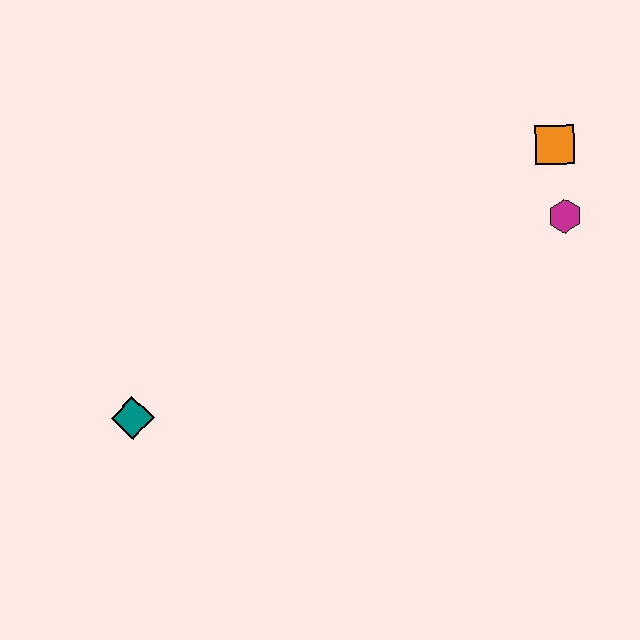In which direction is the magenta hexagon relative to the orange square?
The magenta hexagon is below the orange square.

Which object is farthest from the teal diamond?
The orange square is farthest from the teal diamond.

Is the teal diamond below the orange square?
Yes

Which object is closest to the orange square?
The magenta hexagon is closest to the orange square.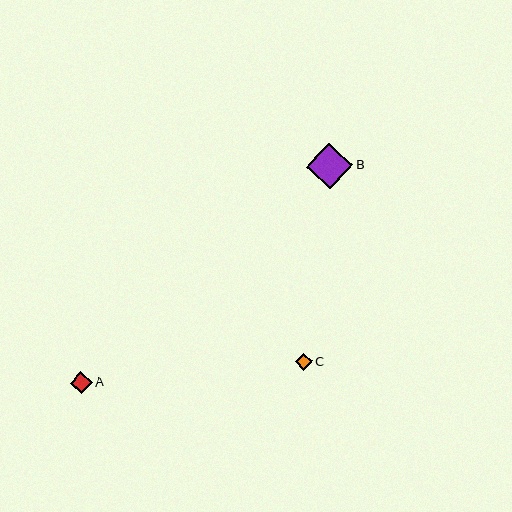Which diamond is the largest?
Diamond B is the largest with a size of approximately 46 pixels.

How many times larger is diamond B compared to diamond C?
Diamond B is approximately 2.7 times the size of diamond C.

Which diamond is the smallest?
Diamond C is the smallest with a size of approximately 17 pixels.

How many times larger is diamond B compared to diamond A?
Diamond B is approximately 2.1 times the size of diamond A.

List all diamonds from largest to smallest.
From largest to smallest: B, A, C.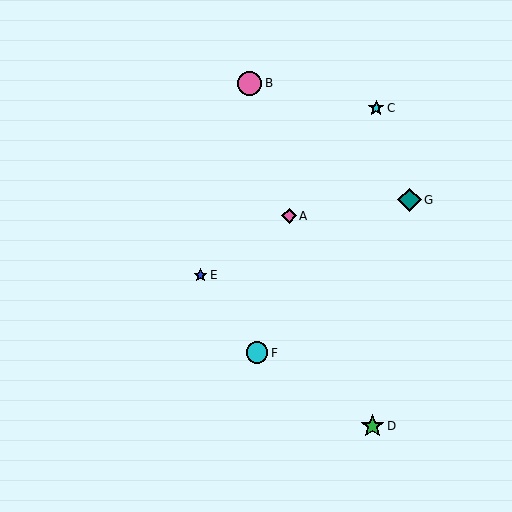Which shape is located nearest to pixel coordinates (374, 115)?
The cyan star (labeled C) at (376, 108) is nearest to that location.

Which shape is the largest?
The pink circle (labeled B) is the largest.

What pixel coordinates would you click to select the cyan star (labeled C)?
Click at (376, 108) to select the cyan star C.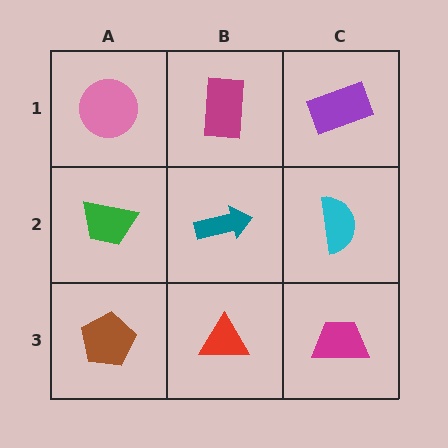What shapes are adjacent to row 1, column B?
A teal arrow (row 2, column B), a pink circle (row 1, column A), a purple rectangle (row 1, column C).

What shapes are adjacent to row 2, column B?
A magenta rectangle (row 1, column B), a red triangle (row 3, column B), a green trapezoid (row 2, column A), a cyan semicircle (row 2, column C).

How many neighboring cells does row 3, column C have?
2.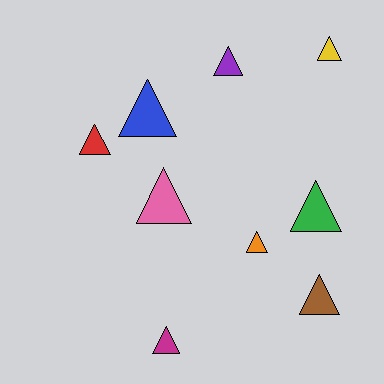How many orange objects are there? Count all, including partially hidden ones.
There is 1 orange object.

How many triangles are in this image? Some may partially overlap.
There are 9 triangles.